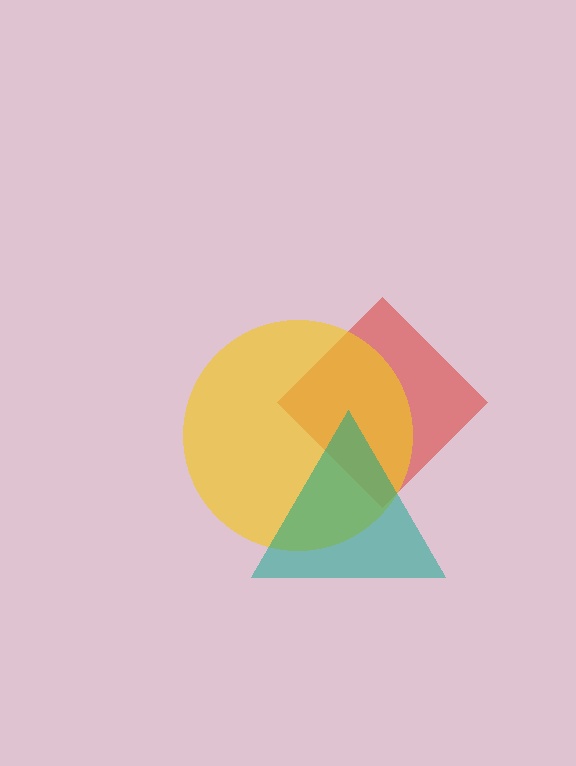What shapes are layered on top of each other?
The layered shapes are: a red diamond, a yellow circle, a teal triangle.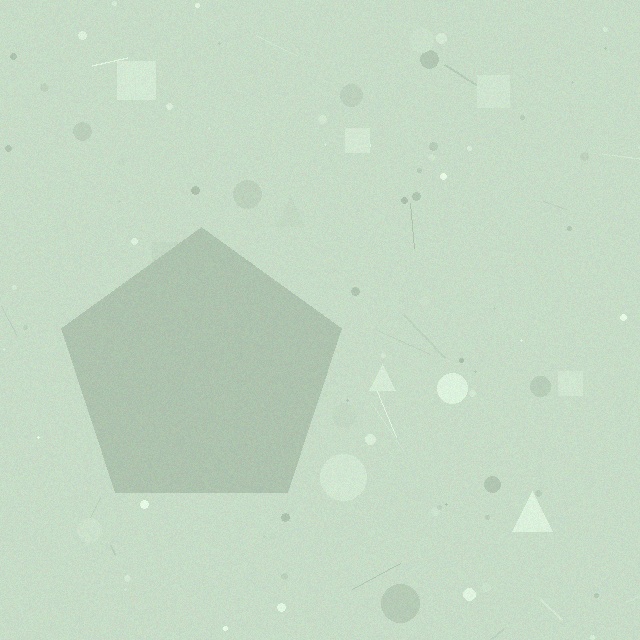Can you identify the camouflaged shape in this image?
The camouflaged shape is a pentagon.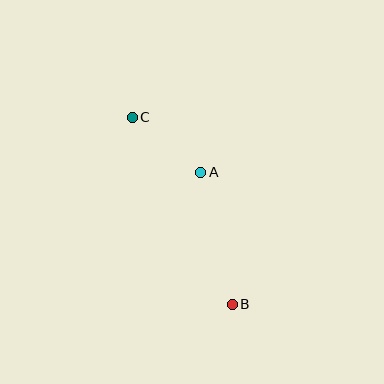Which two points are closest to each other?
Points A and C are closest to each other.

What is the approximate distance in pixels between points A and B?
The distance between A and B is approximately 136 pixels.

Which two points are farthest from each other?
Points B and C are farthest from each other.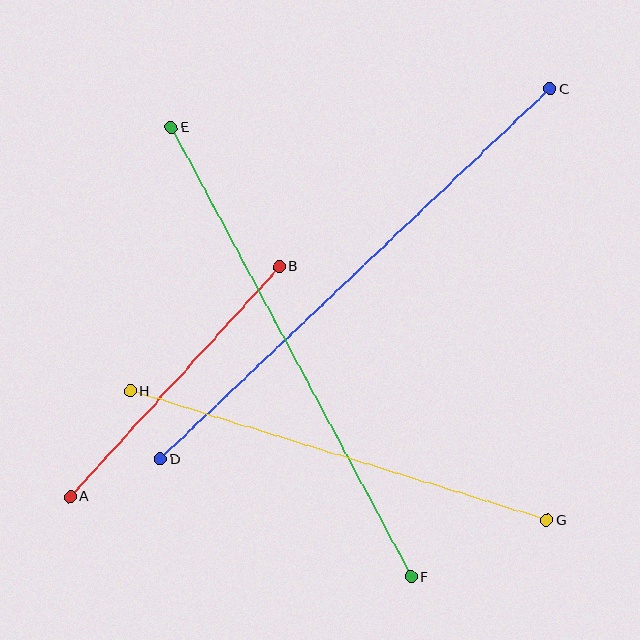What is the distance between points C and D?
The distance is approximately 538 pixels.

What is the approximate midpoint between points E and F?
The midpoint is at approximately (291, 352) pixels.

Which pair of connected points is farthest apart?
Points C and D are farthest apart.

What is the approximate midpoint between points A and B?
The midpoint is at approximately (175, 382) pixels.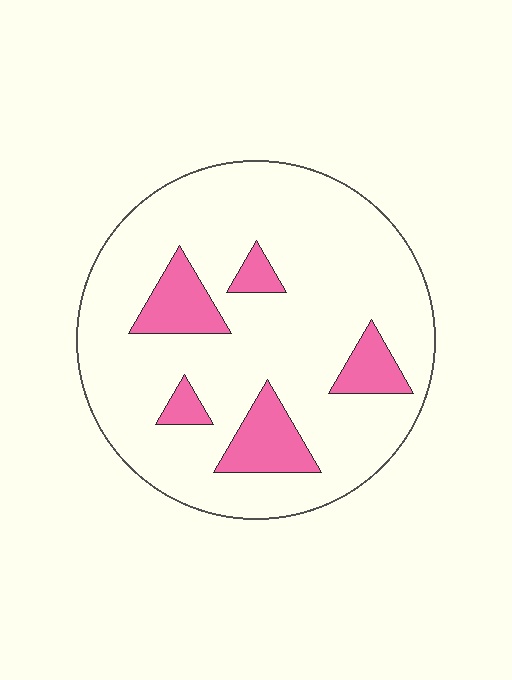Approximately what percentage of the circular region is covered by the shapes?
Approximately 15%.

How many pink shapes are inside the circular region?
5.